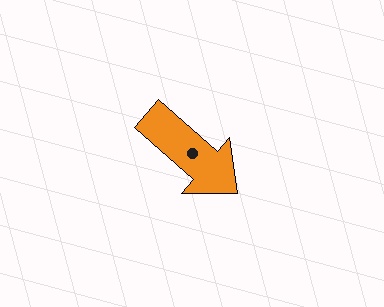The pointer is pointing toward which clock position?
Roughly 4 o'clock.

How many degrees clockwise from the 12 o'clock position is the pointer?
Approximately 131 degrees.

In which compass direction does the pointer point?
Southeast.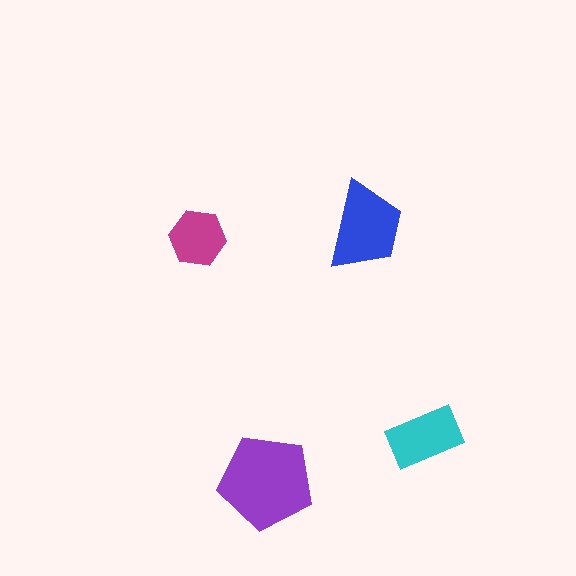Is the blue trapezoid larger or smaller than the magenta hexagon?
Larger.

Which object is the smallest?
The magenta hexagon.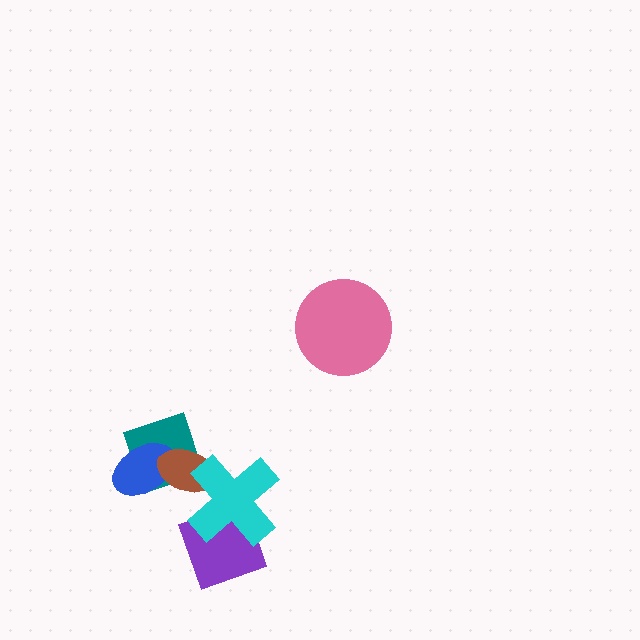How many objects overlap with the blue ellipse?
2 objects overlap with the blue ellipse.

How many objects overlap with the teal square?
2 objects overlap with the teal square.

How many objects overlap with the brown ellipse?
3 objects overlap with the brown ellipse.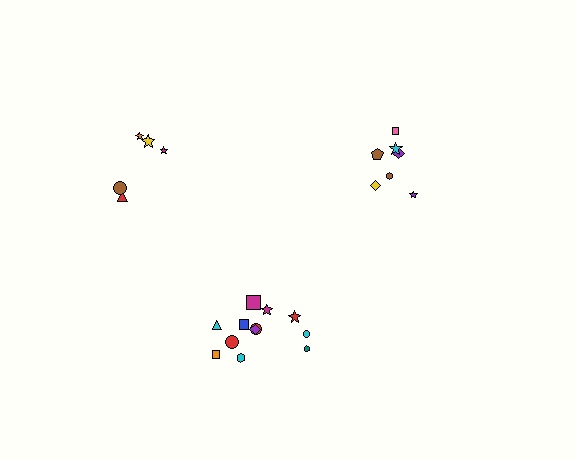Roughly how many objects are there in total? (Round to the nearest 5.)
Roughly 25 objects in total.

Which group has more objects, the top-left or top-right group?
The top-right group.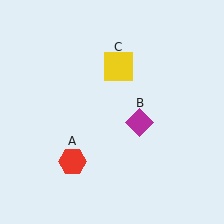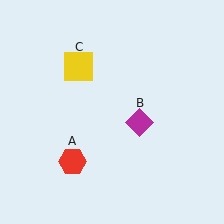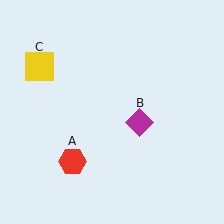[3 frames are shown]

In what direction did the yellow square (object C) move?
The yellow square (object C) moved left.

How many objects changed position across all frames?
1 object changed position: yellow square (object C).